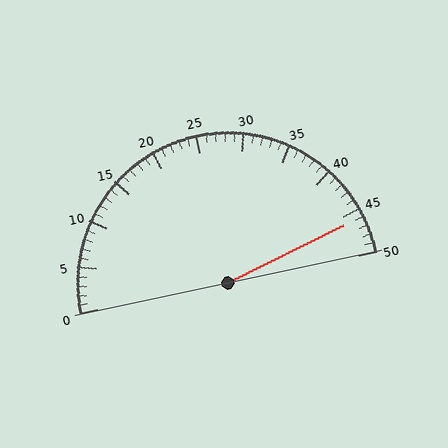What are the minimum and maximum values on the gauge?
The gauge ranges from 0 to 50.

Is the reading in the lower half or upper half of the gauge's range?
The reading is in the upper half of the range (0 to 50).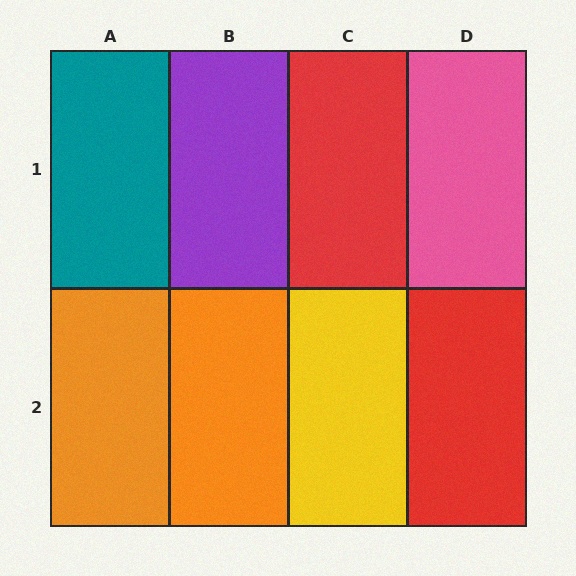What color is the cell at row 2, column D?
Red.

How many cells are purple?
1 cell is purple.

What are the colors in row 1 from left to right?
Teal, purple, red, pink.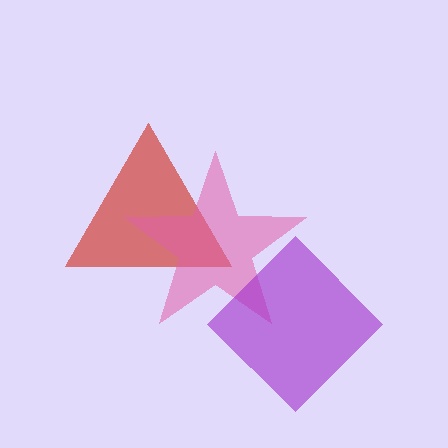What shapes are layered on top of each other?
The layered shapes are: a red triangle, a pink star, a purple diamond.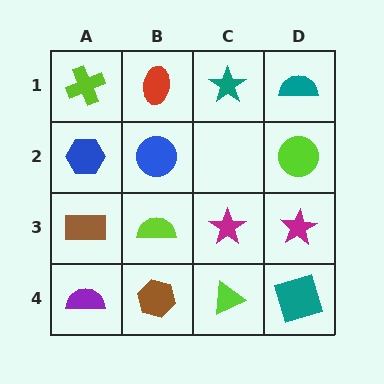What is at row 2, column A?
A blue hexagon.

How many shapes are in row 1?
4 shapes.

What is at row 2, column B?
A blue circle.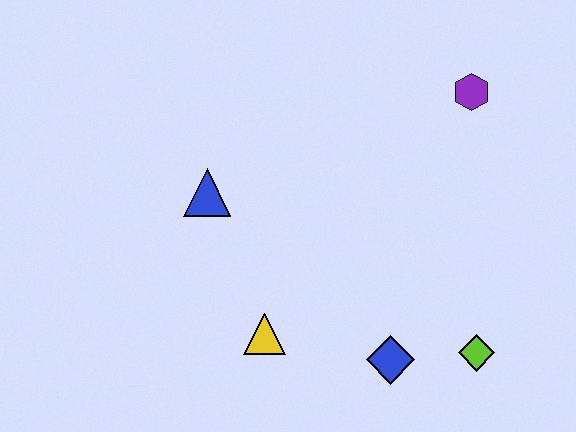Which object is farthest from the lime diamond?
The blue triangle is farthest from the lime diamond.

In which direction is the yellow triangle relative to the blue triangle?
The yellow triangle is below the blue triangle.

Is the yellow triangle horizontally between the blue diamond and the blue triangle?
Yes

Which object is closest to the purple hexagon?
The lime diamond is closest to the purple hexagon.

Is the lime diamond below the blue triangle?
Yes